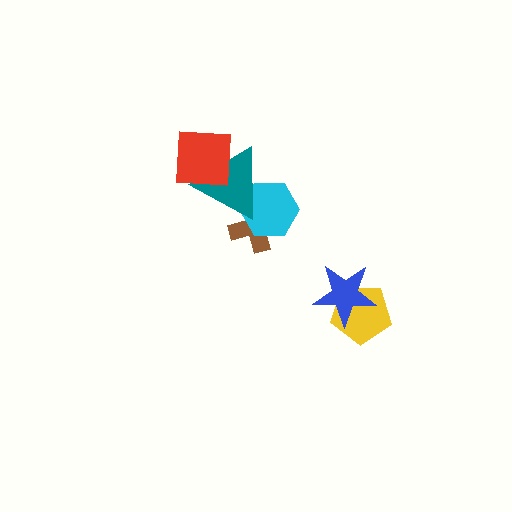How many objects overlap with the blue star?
1 object overlaps with the blue star.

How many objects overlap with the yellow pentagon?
1 object overlaps with the yellow pentagon.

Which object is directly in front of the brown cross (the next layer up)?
The cyan hexagon is directly in front of the brown cross.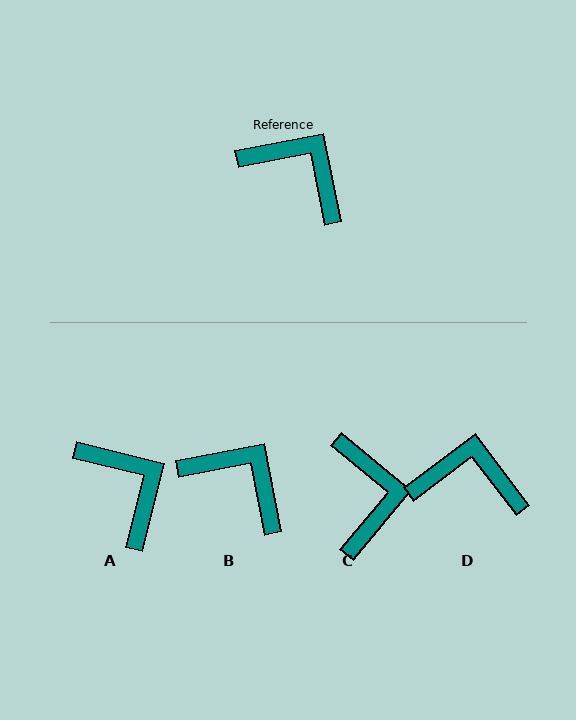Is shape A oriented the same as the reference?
No, it is off by about 25 degrees.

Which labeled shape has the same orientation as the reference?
B.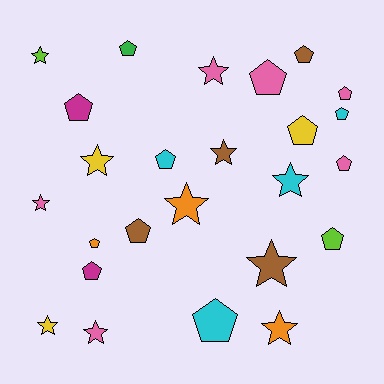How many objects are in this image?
There are 25 objects.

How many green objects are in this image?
There is 1 green object.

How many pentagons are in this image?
There are 14 pentagons.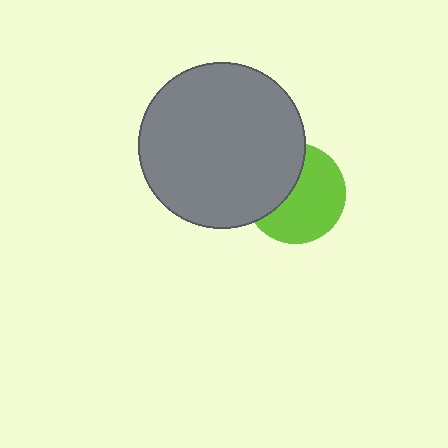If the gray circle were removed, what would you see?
You would see the complete lime circle.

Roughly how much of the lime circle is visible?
About half of it is visible (roughly 61%).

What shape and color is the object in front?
The object in front is a gray circle.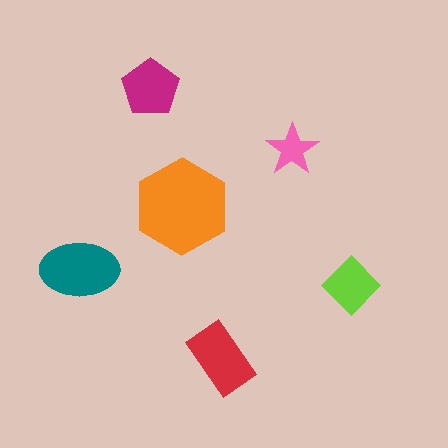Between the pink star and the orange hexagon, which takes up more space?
The orange hexagon.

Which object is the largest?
The orange hexagon.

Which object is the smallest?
The pink star.